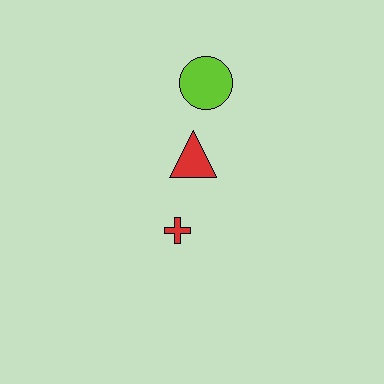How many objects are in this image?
There are 3 objects.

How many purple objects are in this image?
There are no purple objects.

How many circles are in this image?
There is 1 circle.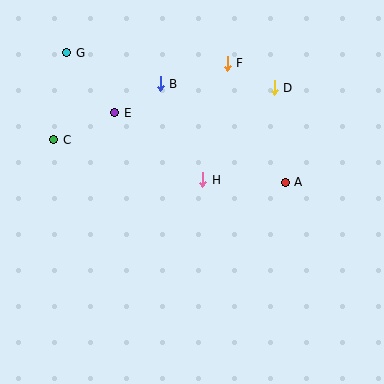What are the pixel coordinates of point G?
Point G is at (67, 53).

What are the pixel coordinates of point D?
Point D is at (274, 88).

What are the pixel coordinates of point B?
Point B is at (160, 84).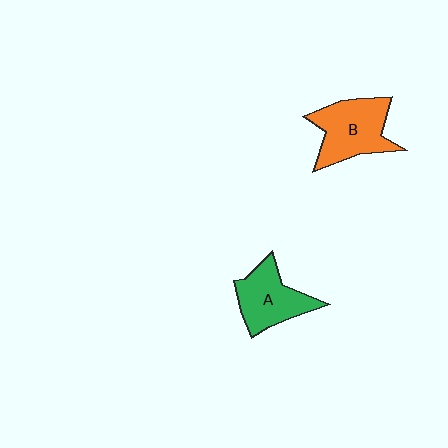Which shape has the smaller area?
Shape A (green).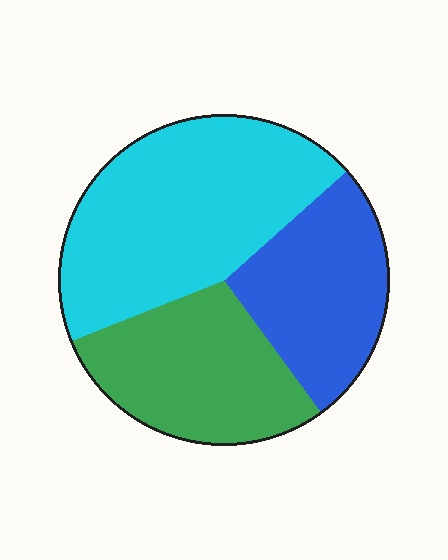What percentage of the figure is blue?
Blue covers 26% of the figure.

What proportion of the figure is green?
Green covers about 30% of the figure.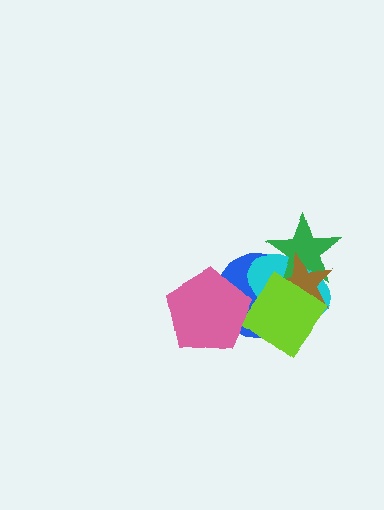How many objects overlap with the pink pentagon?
1 object overlaps with the pink pentagon.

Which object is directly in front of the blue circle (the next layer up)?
The cyan ellipse is directly in front of the blue circle.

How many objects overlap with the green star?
3 objects overlap with the green star.